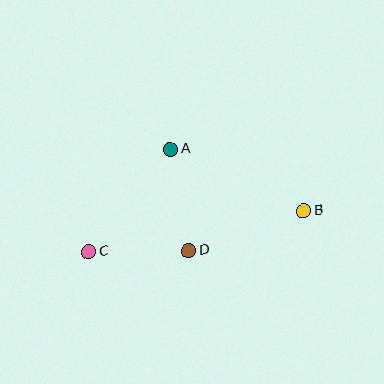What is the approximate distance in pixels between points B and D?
The distance between B and D is approximately 122 pixels.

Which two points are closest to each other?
Points C and D are closest to each other.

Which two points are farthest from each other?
Points B and C are farthest from each other.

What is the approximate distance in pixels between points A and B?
The distance between A and B is approximately 147 pixels.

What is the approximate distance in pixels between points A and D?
The distance between A and D is approximately 103 pixels.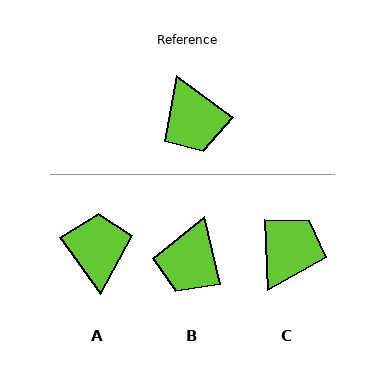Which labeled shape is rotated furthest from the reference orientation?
A, about 162 degrees away.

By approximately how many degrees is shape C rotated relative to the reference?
Approximately 129 degrees counter-clockwise.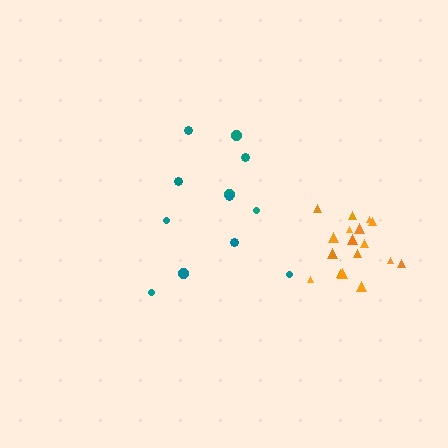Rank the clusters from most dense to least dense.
orange, teal.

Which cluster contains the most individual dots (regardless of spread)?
Orange (17).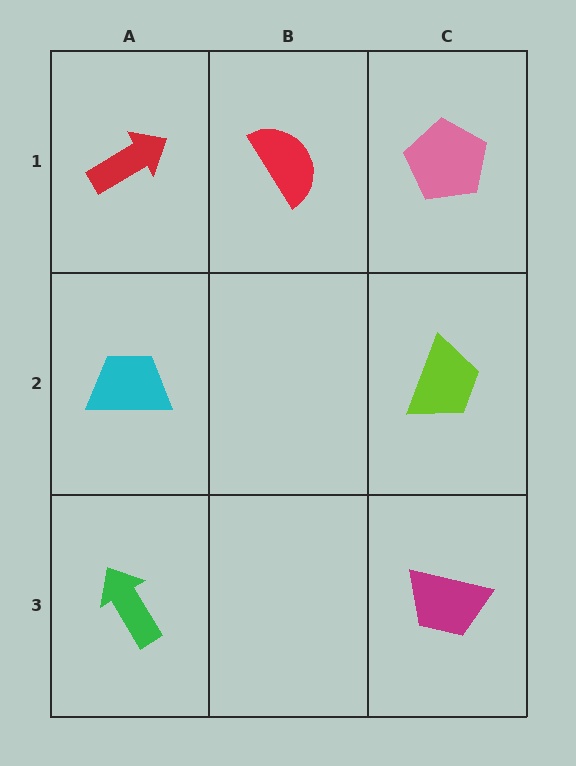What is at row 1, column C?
A pink pentagon.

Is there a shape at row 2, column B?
No, that cell is empty.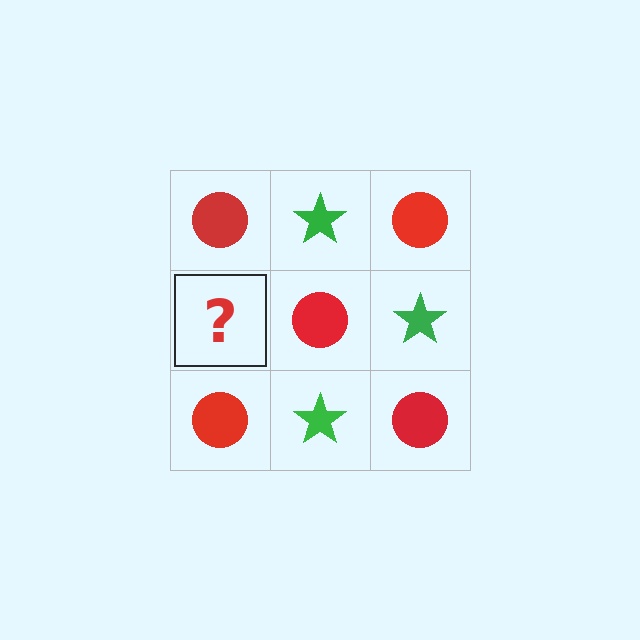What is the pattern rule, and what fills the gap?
The rule is that it alternates red circle and green star in a checkerboard pattern. The gap should be filled with a green star.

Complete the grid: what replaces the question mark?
The question mark should be replaced with a green star.